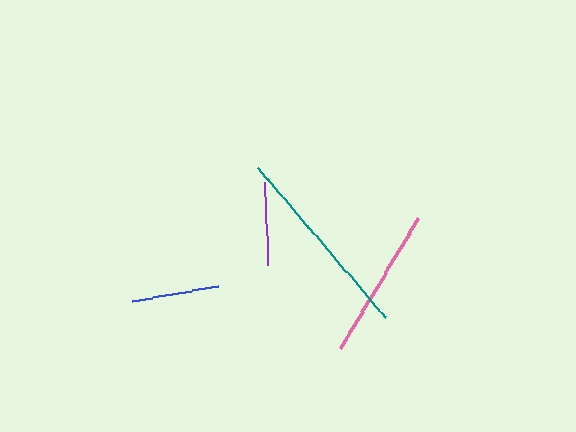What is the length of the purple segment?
The purple segment is approximately 84 pixels long.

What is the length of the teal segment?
The teal segment is approximately 197 pixels long.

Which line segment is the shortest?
The purple line is the shortest at approximately 84 pixels.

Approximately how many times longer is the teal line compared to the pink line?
The teal line is approximately 1.3 times the length of the pink line.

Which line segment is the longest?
The teal line is the longest at approximately 197 pixels.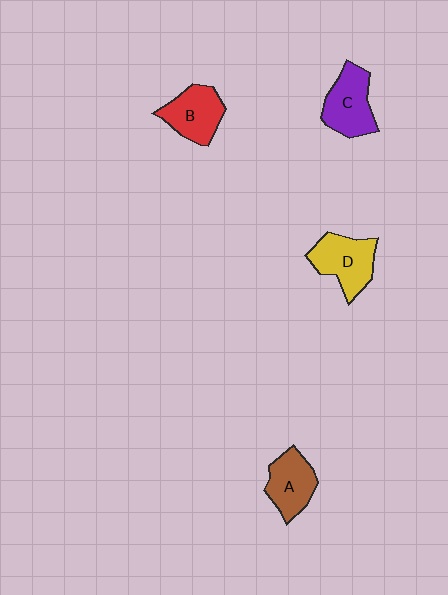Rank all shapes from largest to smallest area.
From largest to smallest: D (yellow), C (purple), B (red), A (brown).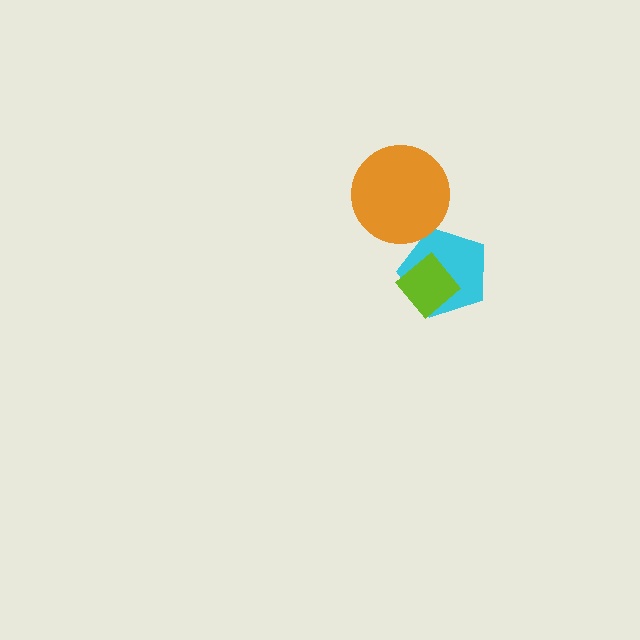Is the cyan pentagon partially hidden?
Yes, it is partially covered by another shape.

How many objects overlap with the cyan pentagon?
1 object overlaps with the cyan pentagon.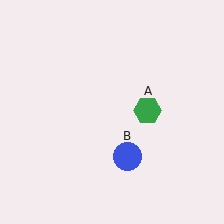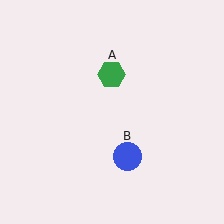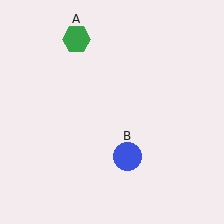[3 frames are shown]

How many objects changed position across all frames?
1 object changed position: green hexagon (object A).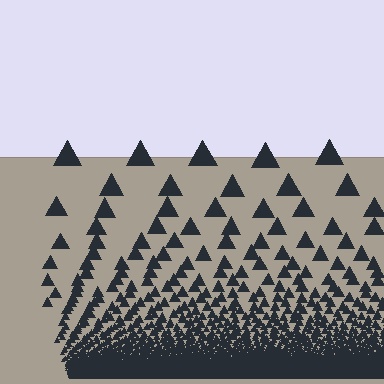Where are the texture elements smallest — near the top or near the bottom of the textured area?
Near the bottom.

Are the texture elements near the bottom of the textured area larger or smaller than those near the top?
Smaller. The gradient is inverted — elements near the bottom are smaller and denser.